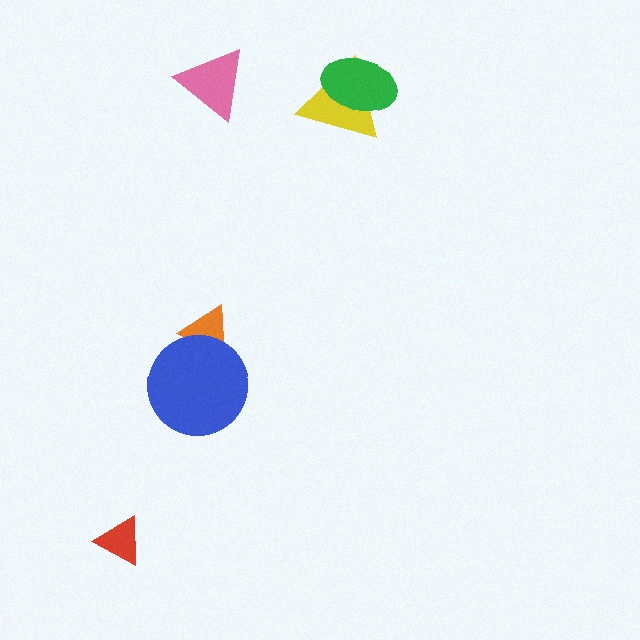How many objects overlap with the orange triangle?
1 object overlaps with the orange triangle.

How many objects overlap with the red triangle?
0 objects overlap with the red triangle.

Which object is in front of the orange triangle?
The blue circle is in front of the orange triangle.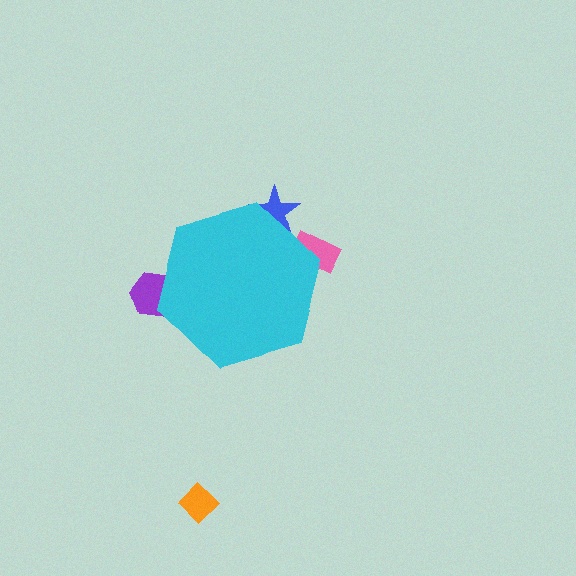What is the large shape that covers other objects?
A cyan hexagon.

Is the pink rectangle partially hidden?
Yes, the pink rectangle is partially hidden behind the cyan hexagon.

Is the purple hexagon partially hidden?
Yes, the purple hexagon is partially hidden behind the cyan hexagon.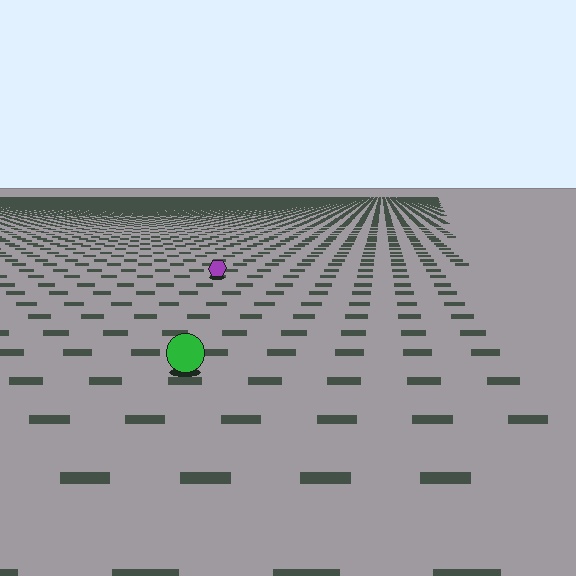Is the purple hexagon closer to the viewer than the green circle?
No. The green circle is closer — you can tell from the texture gradient: the ground texture is coarser near it.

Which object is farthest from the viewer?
The purple hexagon is farthest from the viewer. It appears smaller and the ground texture around it is denser.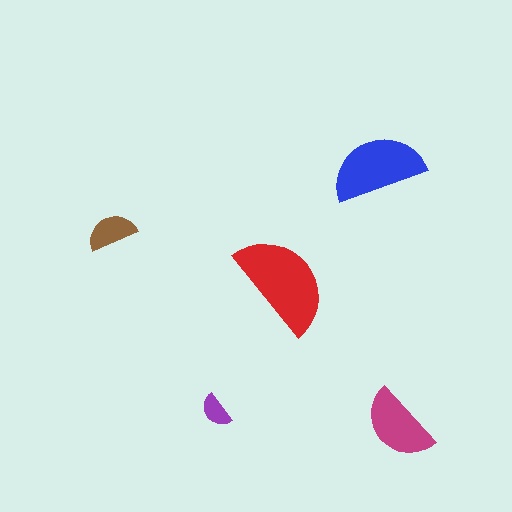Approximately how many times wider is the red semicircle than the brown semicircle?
About 2 times wider.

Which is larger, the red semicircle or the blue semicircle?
The red one.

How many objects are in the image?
There are 5 objects in the image.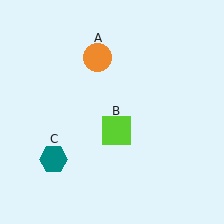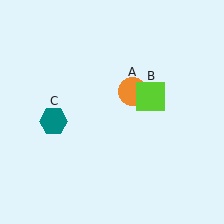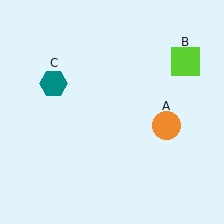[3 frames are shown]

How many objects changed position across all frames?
3 objects changed position: orange circle (object A), lime square (object B), teal hexagon (object C).